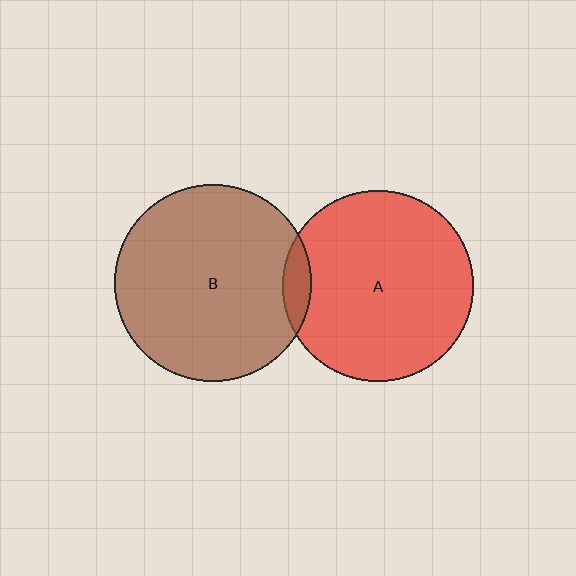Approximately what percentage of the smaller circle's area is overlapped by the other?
Approximately 5%.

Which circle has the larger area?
Circle B (brown).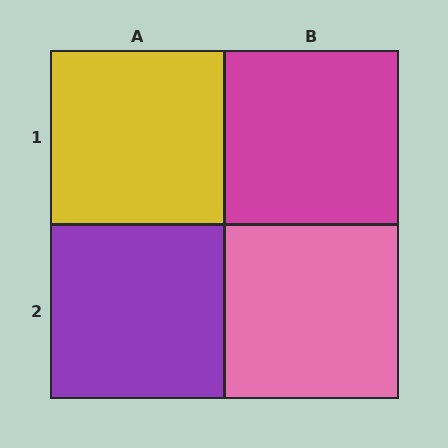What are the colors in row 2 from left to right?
Purple, pink.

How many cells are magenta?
1 cell is magenta.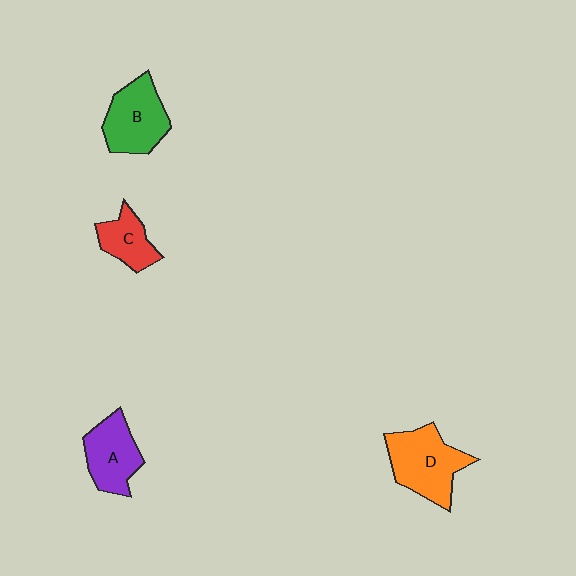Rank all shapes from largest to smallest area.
From largest to smallest: D (orange), B (green), A (purple), C (red).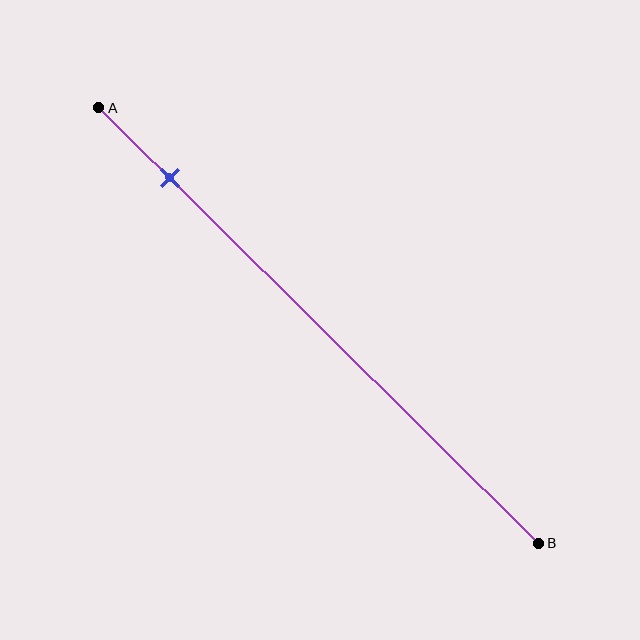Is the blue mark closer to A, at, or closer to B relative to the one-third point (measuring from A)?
The blue mark is closer to point A than the one-third point of segment AB.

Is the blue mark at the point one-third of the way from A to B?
No, the mark is at about 15% from A, not at the 33% one-third point.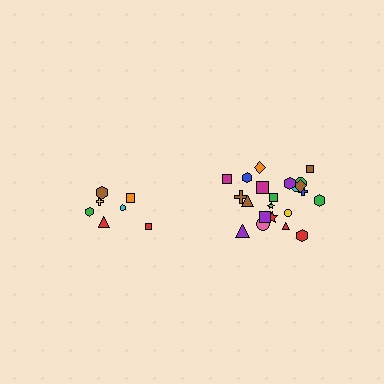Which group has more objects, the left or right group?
The right group.